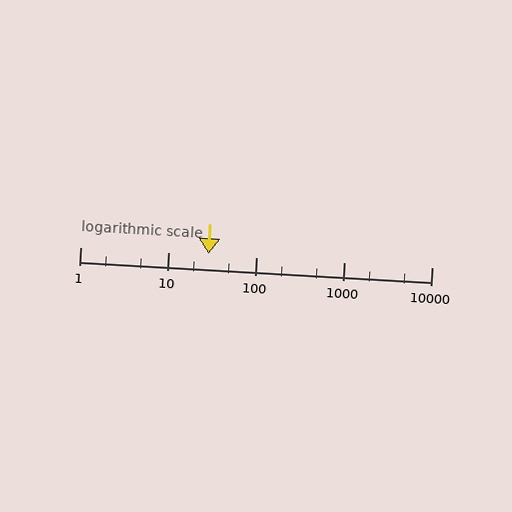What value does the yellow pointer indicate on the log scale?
The pointer indicates approximately 29.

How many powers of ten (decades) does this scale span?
The scale spans 4 decades, from 1 to 10000.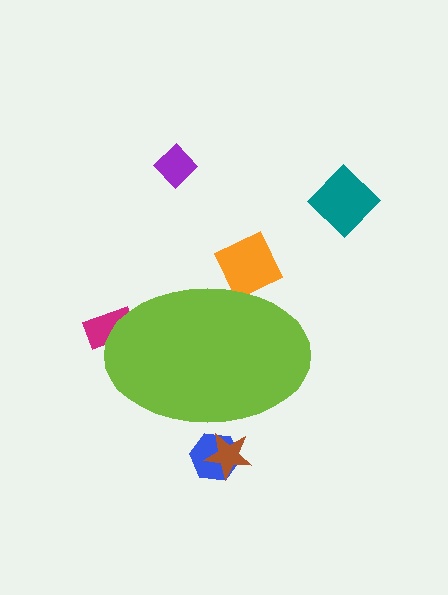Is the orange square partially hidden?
Yes, the orange square is partially hidden behind the lime ellipse.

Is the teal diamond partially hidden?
No, the teal diamond is fully visible.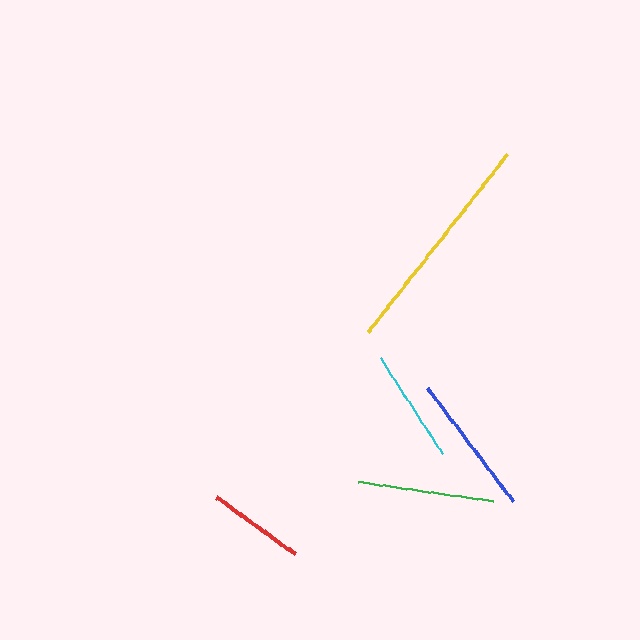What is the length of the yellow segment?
The yellow segment is approximately 227 pixels long.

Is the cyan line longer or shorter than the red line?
The cyan line is longer than the red line.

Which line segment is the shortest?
The red line is the shortest at approximately 97 pixels.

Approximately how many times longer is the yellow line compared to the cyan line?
The yellow line is approximately 2.0 times the length of the cyan line.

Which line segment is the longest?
The yellow line is the longest at approximately 227 pixels.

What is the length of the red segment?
The red segment is approximately 97 pixels long.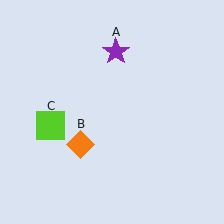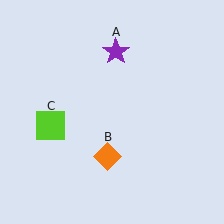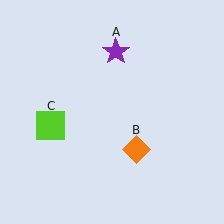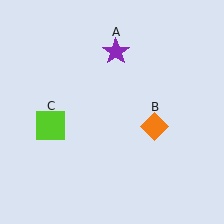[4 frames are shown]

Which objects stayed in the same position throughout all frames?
Purple star (object A) and lime square (object C) remained stationary.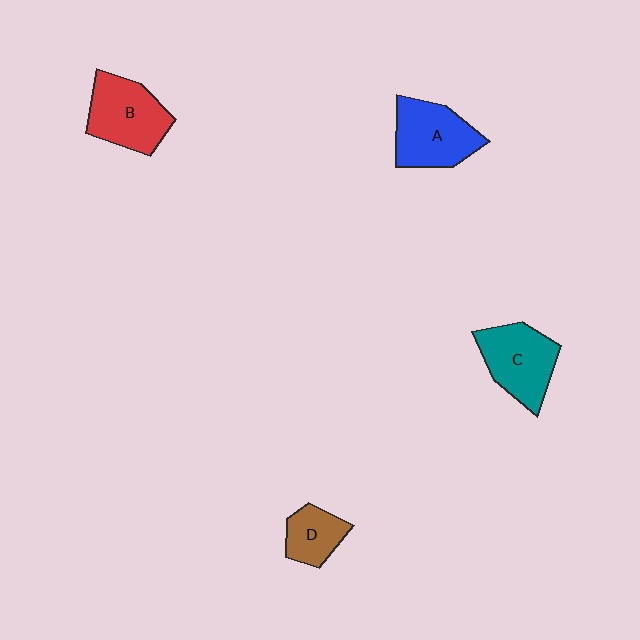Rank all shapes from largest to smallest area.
From largest to smallest: A (blue), B (red), C (teal), D (brown).